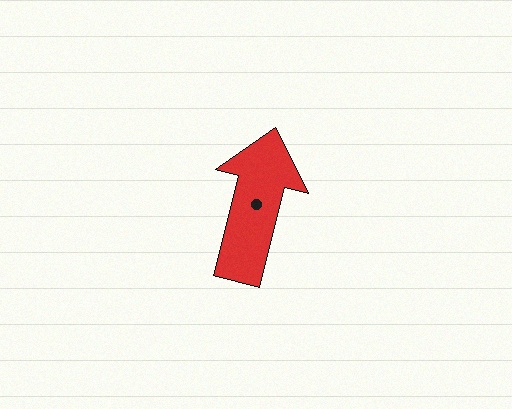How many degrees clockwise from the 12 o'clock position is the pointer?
Approximately 14 degrees.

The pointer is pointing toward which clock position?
Roughly 12 o'clock.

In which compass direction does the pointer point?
North.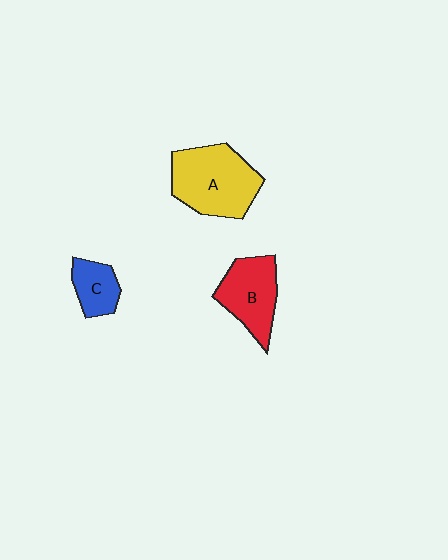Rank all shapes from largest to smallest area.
From largest to smallest: A (yellow), B (red), C (blue).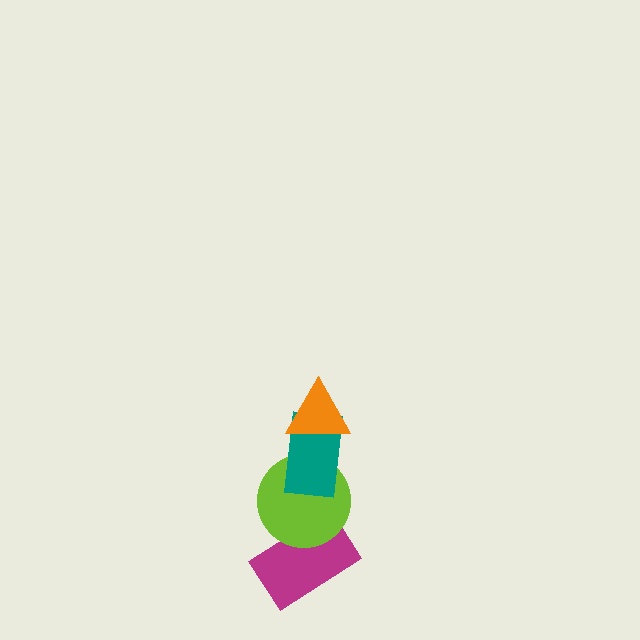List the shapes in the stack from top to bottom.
From top to bottom: the orange triangle, the teal rectangle, the lime circle, the magenta rectangle.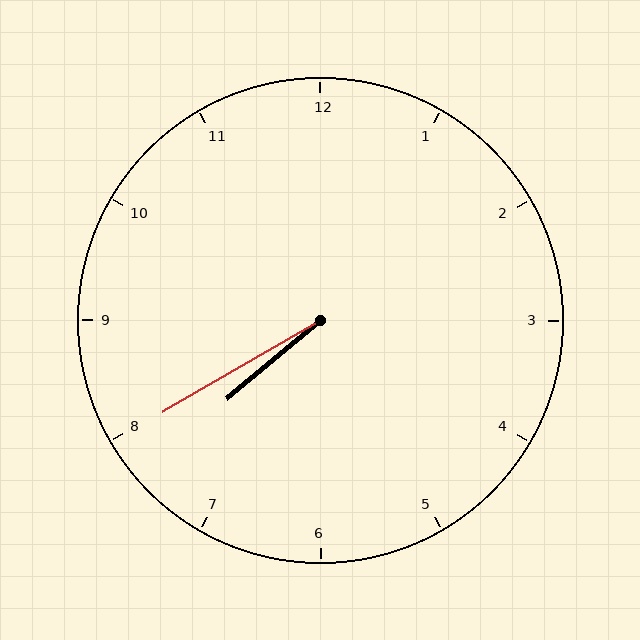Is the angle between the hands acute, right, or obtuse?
It is acute.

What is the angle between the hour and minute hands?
Approximately 10 degrees.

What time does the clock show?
7:40.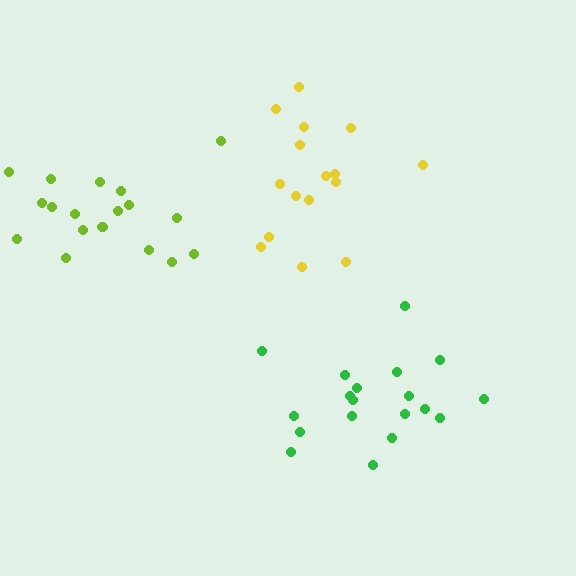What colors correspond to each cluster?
The clusters are colored: green, yellow, lime.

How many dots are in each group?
Group 1: 19 dots, Group 2: 16 dots, Group 3: 18 dots (53 total).